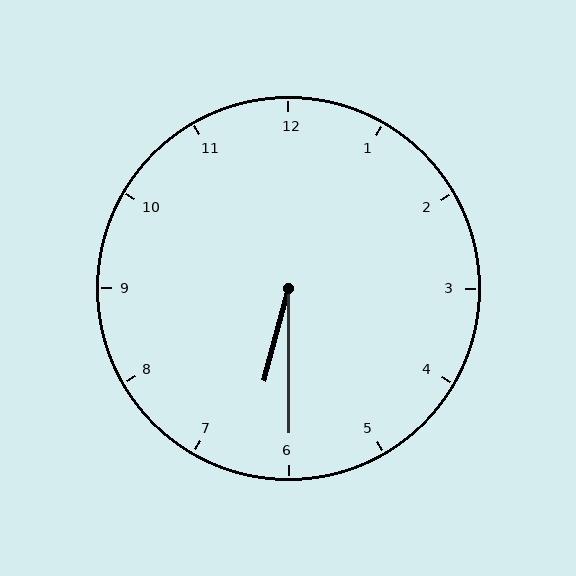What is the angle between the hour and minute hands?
Approximately 15 degrees.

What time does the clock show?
6:30.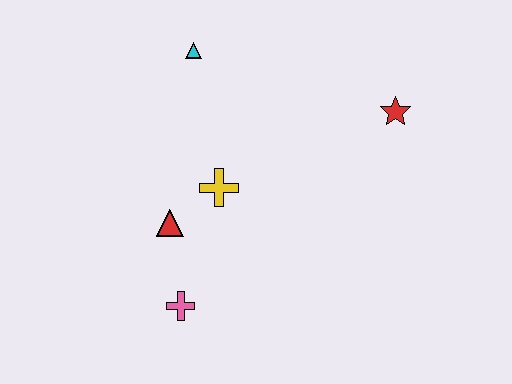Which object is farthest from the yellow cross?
The red star is farthest from the yellow cross.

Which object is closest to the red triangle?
The yellow cross is closest to the red triangle.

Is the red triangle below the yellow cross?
Yes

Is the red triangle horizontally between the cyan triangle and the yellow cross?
No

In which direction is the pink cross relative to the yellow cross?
The pink cross is below the yellow cross.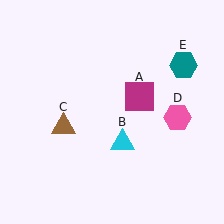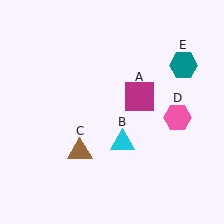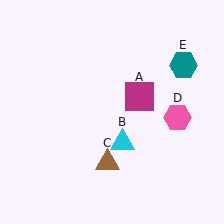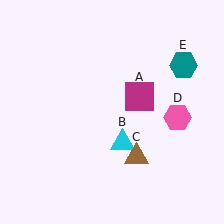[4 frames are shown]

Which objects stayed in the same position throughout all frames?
Magenta square (object A) and cyan triangle (object B) and pink hexagon (object D) and teal hexagon (object E) remained stationary.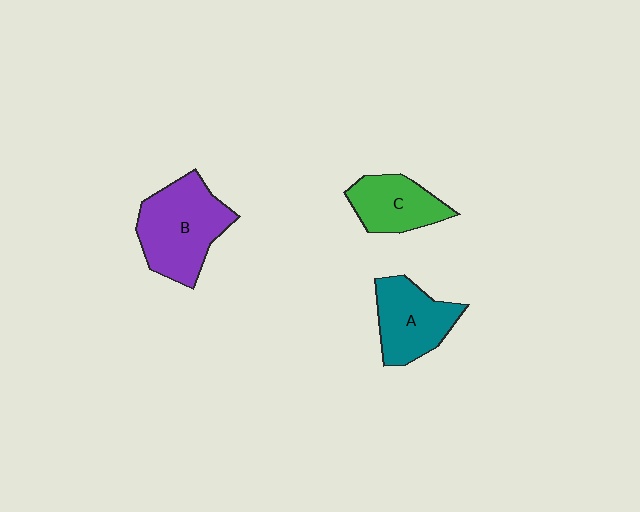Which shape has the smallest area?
Shape C (green).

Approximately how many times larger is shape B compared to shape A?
Approximately 1.3 times.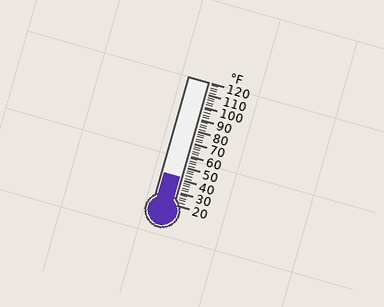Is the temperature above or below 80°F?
The temperature is below 80°F.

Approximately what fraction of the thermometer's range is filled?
The thermometer is filled to approximately 20% of its range.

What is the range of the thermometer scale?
The thermometer scale ranges from 20°F to 120°F.